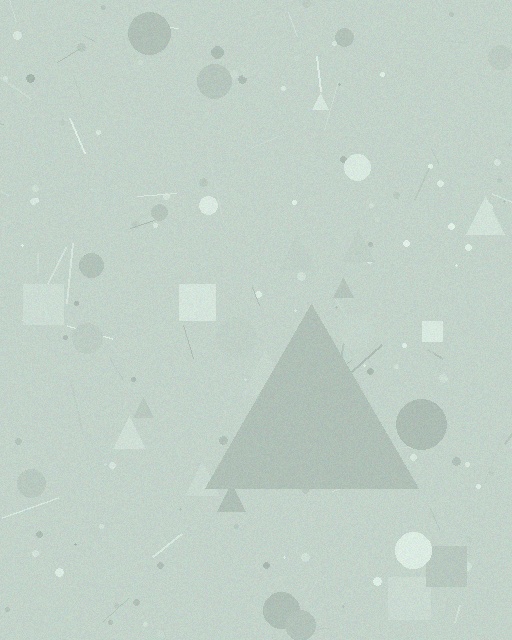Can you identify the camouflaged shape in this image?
The camouflaged shape is a triangle.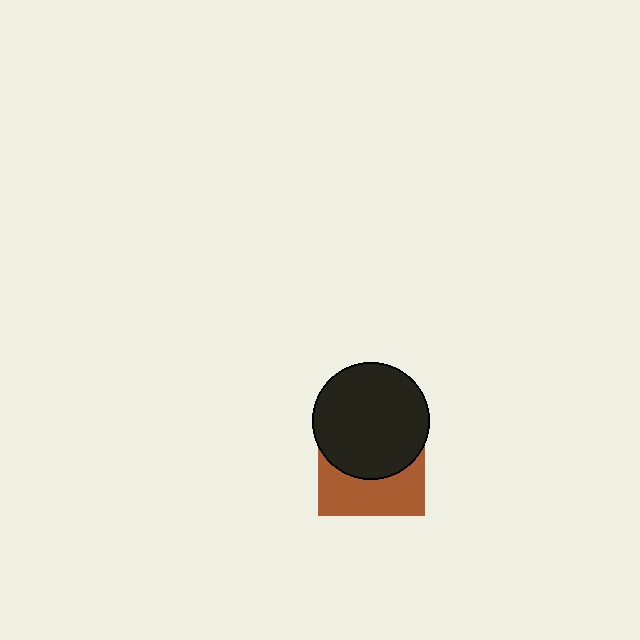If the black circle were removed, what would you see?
You would see the complete brown square.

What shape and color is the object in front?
The object in front is a black circle.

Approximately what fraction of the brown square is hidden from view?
Roughly 57% of the brown square is hidden behind the black circle.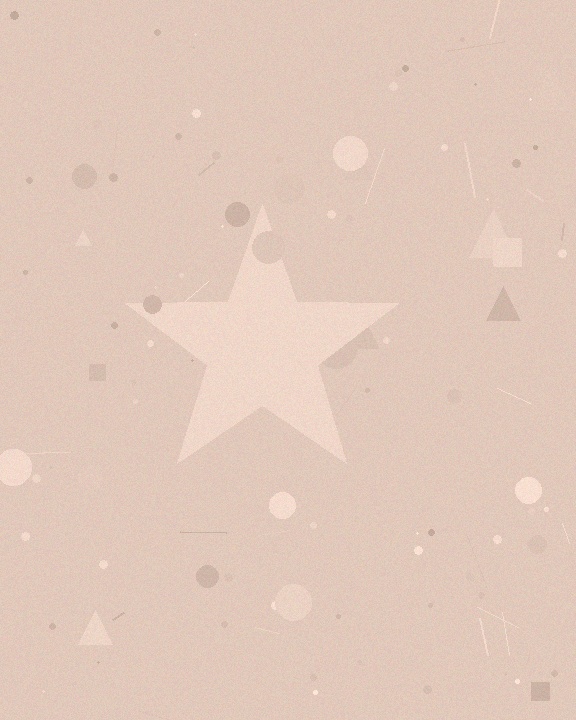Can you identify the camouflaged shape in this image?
The camouflaged shape is a star.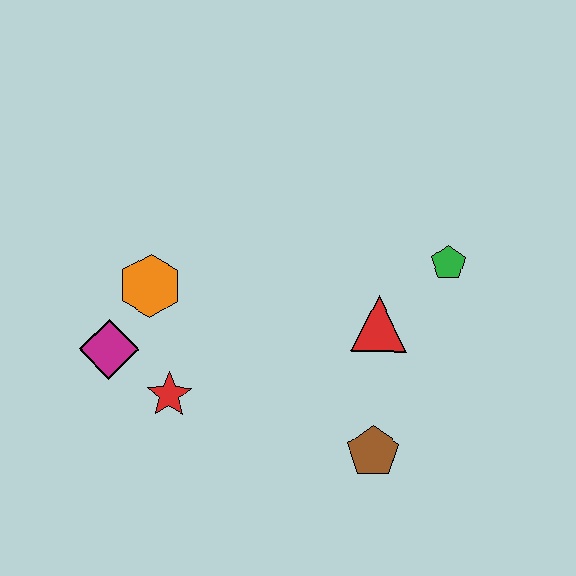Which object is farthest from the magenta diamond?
The green pentagon is farthest from the magenta diamond.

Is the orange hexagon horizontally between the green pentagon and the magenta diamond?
Yes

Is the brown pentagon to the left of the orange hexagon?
No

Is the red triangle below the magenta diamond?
No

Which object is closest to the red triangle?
The green pentagon is closest to the red triangle.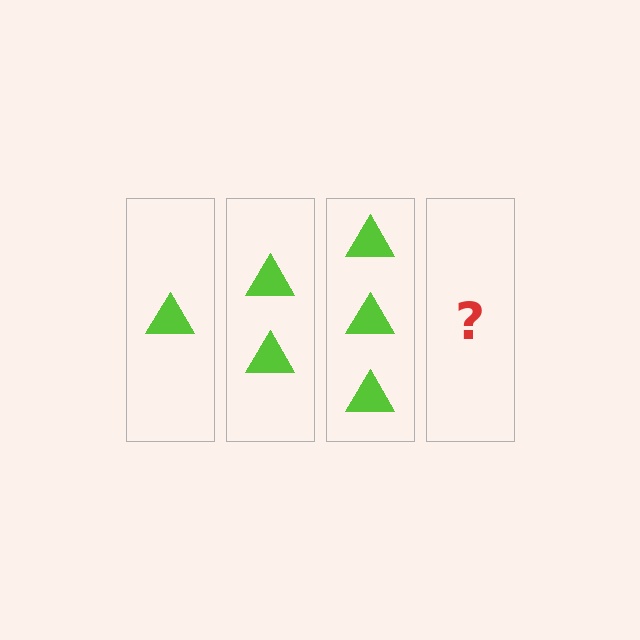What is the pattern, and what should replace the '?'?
The pattern is that each step adds one more triangle. The '?' should be 4 triangles.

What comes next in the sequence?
The next element should be 4 triangles.